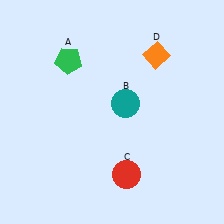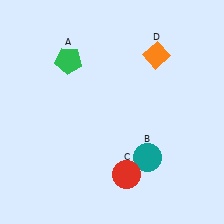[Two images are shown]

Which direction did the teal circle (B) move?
The teal circle (B) moved down.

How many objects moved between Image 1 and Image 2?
1 object moved between the two images.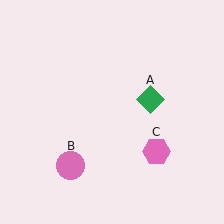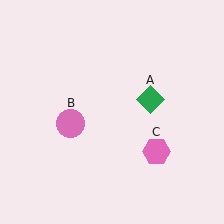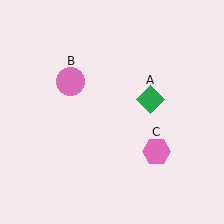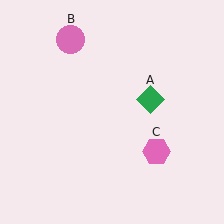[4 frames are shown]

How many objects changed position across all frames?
1 object changed position: pink circle (object B).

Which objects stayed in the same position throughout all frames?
Green diamond (object A) and pink hexagon (object C) remained stationary.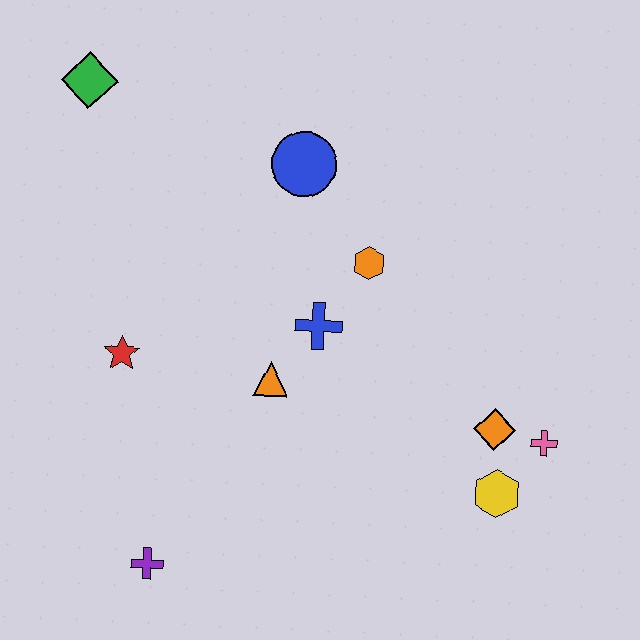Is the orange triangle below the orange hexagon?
Yes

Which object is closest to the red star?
The orange triangle is closest to the red star.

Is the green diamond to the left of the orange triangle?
Yes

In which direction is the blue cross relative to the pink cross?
The blue cross is to the left of the pink cross.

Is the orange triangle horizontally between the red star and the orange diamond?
Yes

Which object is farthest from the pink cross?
The green diamond is farthest from the pink cross.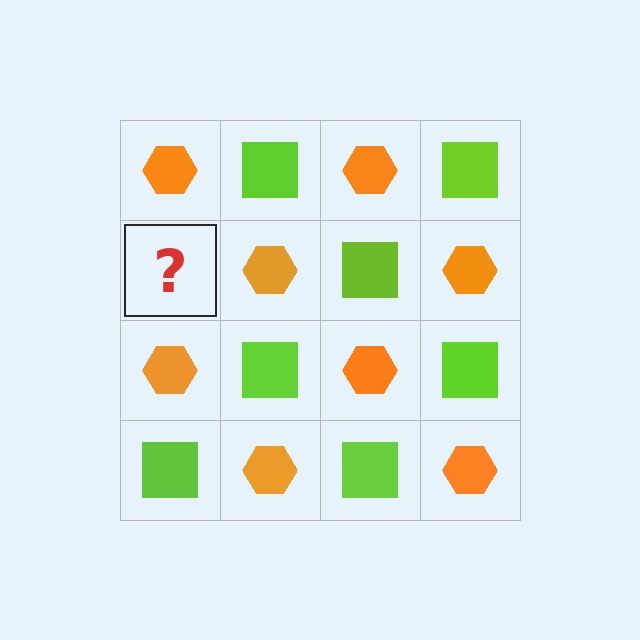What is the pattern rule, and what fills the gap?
The rule is that it alternates orange hexagon and lime square in a checkerboard pattern. The gap should be filled with a lime square.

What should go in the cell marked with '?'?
The missing cell should contain a lime square.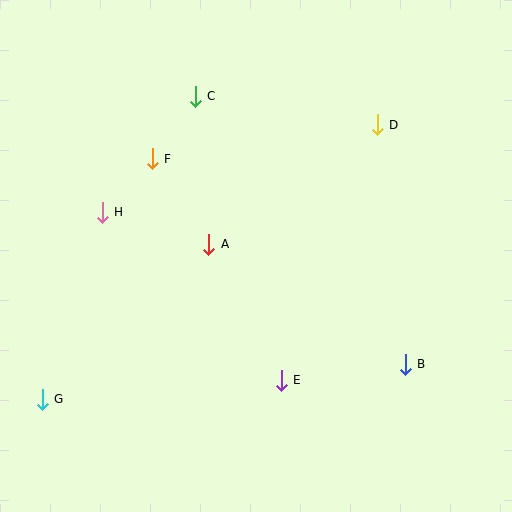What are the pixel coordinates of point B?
Point B is at (405, 364).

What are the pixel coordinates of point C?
Point C is at (195, 96).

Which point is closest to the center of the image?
Point A at (209, 244) is closest to the center.